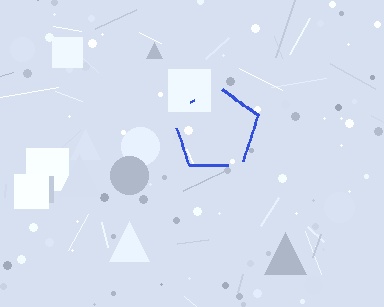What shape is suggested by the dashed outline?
The dashed outline suggests a pentagon.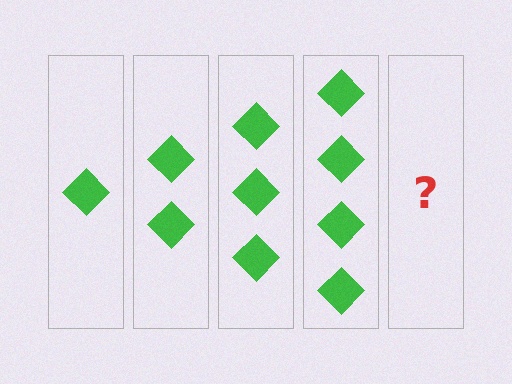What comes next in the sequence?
The next element should be 5 diamonds.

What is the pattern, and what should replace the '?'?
The pattern is that each step adds one more diamond. The '?' should be 5 diamonds.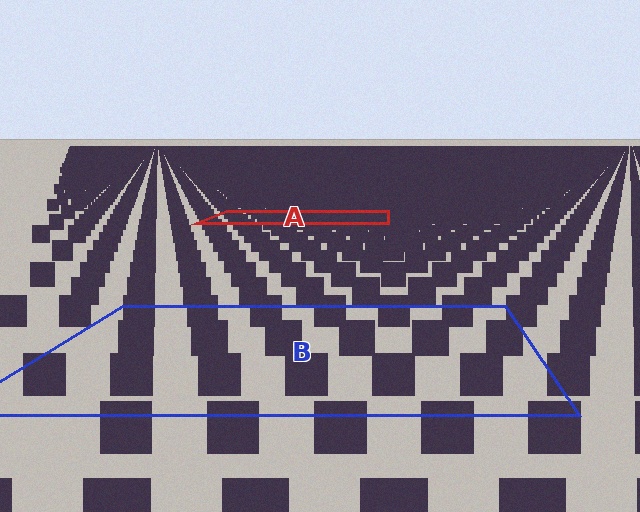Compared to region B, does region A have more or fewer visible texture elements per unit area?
Region A has more texture elements per unit area — they are packed more densely because it is farther away.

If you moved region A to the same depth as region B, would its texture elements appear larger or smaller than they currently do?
They would appear larger. At a closer depth, the same texture elements are projected at a bigger on-screen size.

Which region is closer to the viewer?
Region B is closer. The texture elements there are larger and more spread out.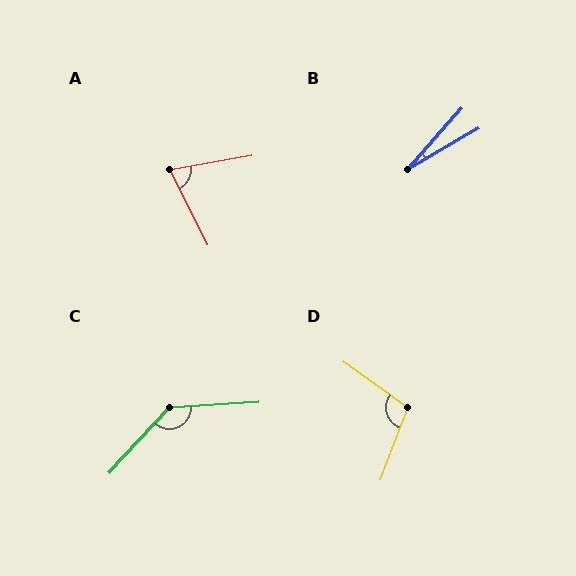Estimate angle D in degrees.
Approximately 105 degrees.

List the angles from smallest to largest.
B (19°), A (74°), D (105°), C (136°).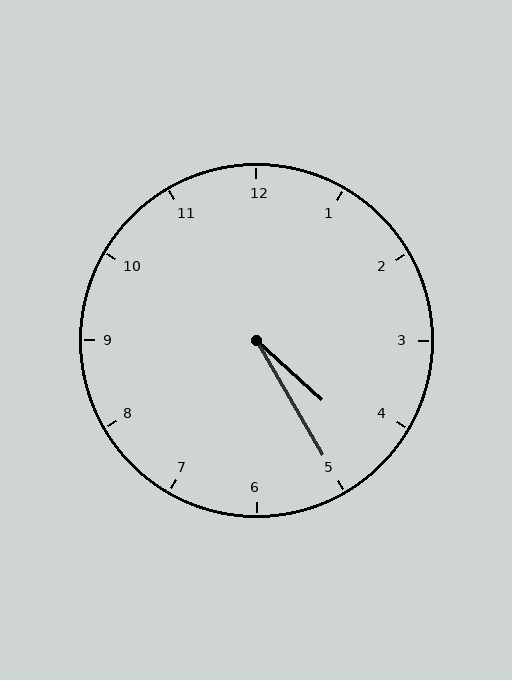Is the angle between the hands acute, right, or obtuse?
It is acute.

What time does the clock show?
4:25.